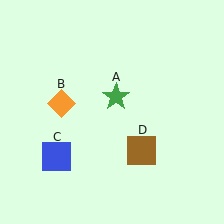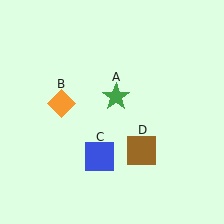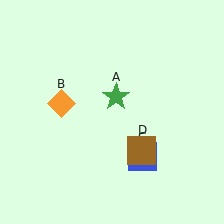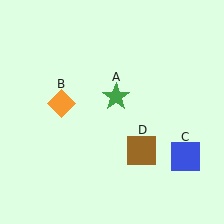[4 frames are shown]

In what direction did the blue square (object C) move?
The blue square (object C) moved right.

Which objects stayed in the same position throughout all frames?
Green star (object A) and orange diamond (object B) and brown square (object D) remained stationary.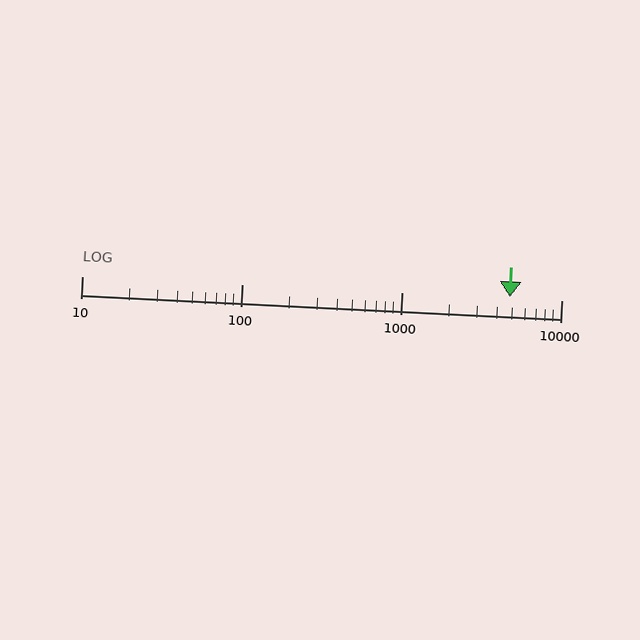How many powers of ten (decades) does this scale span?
The scale spans 3 decades, from 10 to 10000.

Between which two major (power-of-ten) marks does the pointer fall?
The pointer is between 1000 and 10000.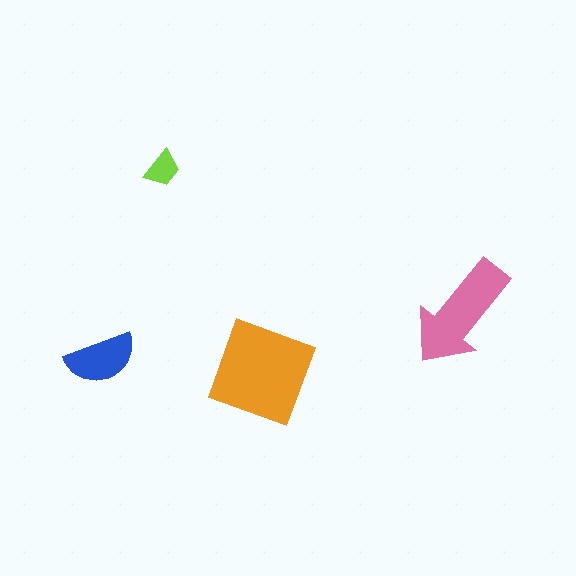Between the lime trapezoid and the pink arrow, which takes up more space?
The pink arrow.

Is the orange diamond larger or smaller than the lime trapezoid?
Larger.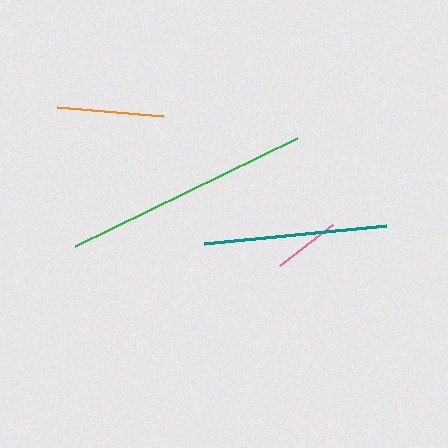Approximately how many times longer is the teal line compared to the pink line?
The teal line is approximately 2.7 times the length of the pink line.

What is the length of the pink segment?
The pink segment is approximately 67 pixels long.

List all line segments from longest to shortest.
From longest to shortest: green, teal, orange, pink.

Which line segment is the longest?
The green line is the longest at approximately 247 pixels.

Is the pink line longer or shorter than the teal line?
The teal line is longer than the pink line.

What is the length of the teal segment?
The teal segment is approximately 183 pixels long.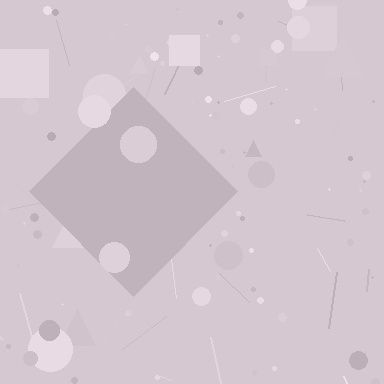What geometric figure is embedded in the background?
A diamond is embedded in the background.